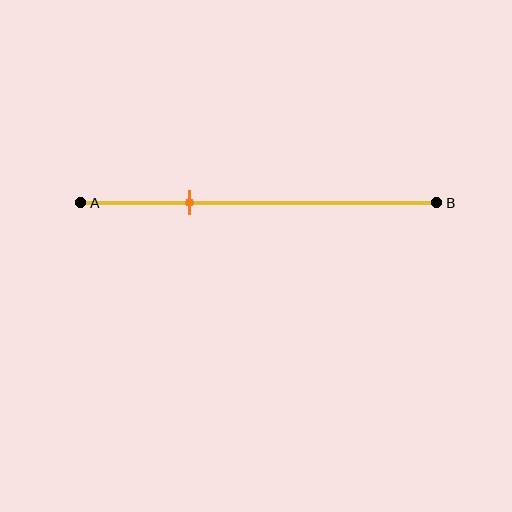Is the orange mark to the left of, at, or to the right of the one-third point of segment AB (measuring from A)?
The orange mark is approximately at the one-third point of segment AB.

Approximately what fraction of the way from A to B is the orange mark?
The orange mark is approximately 30% of the way from A to B.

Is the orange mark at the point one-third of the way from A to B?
Yes, the mark is approximately at the one-third point.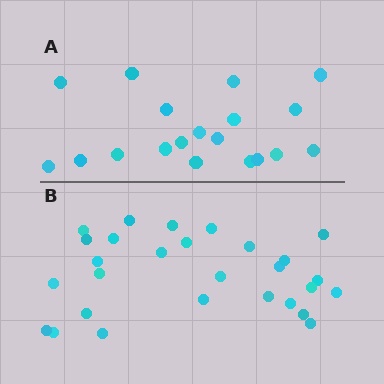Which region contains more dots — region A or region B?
Region B (the bottom region) has more dots.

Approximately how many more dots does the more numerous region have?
Region B has roughly 8 or so more dots than region A.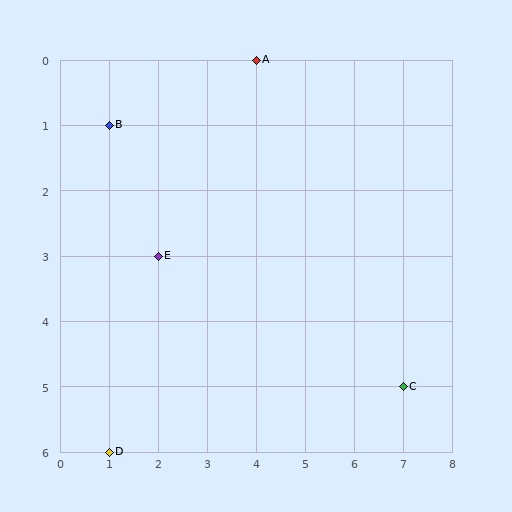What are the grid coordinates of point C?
Point C is at grid coordinates (7, 5).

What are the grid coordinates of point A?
Point A is at grid coordinates (4, 0).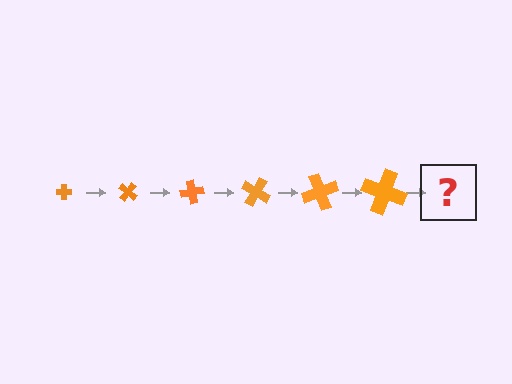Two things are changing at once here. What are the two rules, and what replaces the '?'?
The two rules are that the cross grows larger each step and it rotates 40 degrees each step. The '?' should be a cross, larger than the previous one and rotated 240 degrees from the start.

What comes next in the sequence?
The next element should be a cross, larger than the previous one and rotated 240 degrees from the start.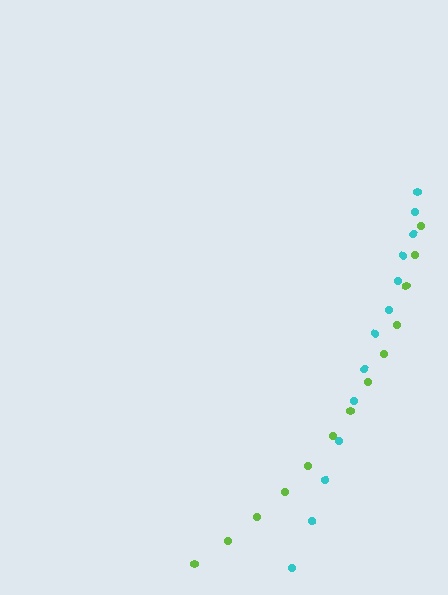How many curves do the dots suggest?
There are 2 distinct paths.